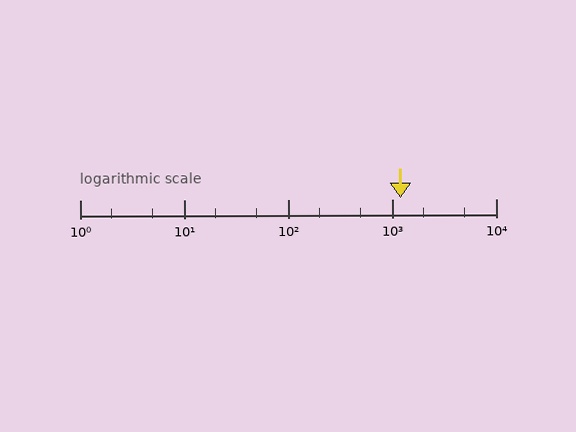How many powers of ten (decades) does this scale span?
The scale spans 4 decades, from 1 to 10000.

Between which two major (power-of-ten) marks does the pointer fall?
The pointer is between 1000 and 10000.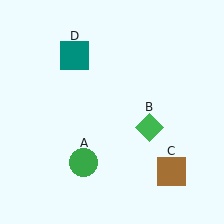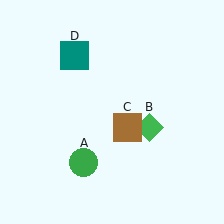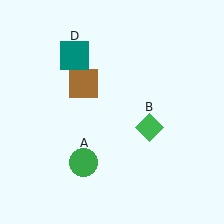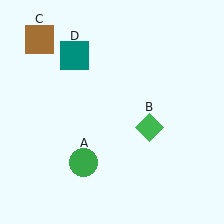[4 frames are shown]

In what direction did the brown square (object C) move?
The brown square (object C) moved up and to the left.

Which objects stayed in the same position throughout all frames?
Green circle (object A) and green diamond (object B) and teal square (object D) remained stationary.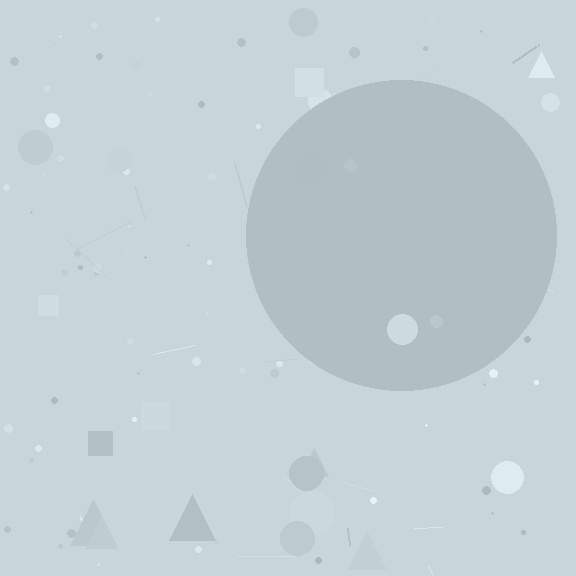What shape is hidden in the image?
A circle is hidden in the image.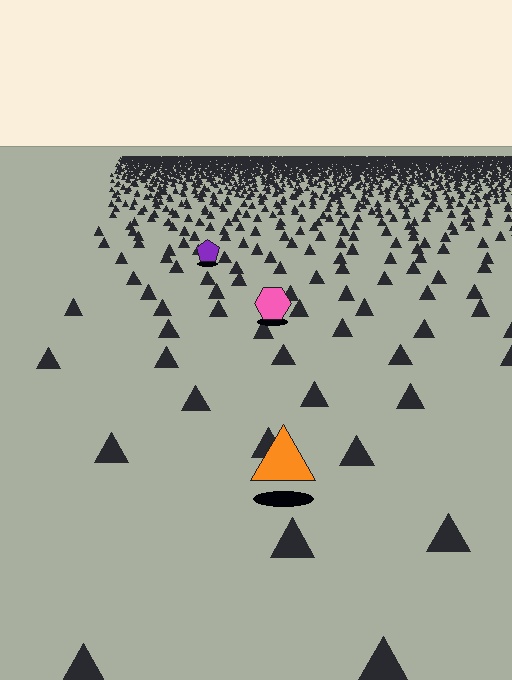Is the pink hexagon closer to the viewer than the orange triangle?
No. The orange triangle is closer — you can tell from the texture gradient: the ground texture is coarser near it.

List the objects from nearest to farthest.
From nearest to farthest: the orange triangle, the pink hexagon, the purple pentagon.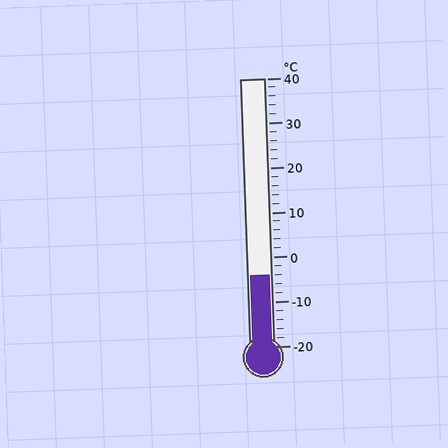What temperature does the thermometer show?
The thermometer shows approximately -4°C.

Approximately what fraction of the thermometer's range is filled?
The thermometer is filled to approximately 25% of its range.